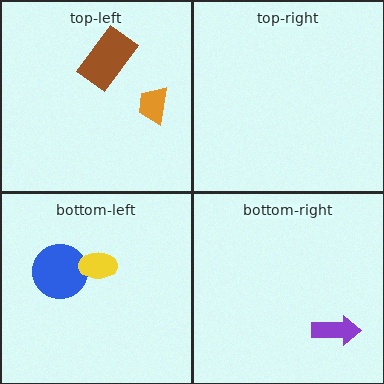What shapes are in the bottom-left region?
The blue circle, the yellow ellipse.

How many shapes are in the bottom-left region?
2.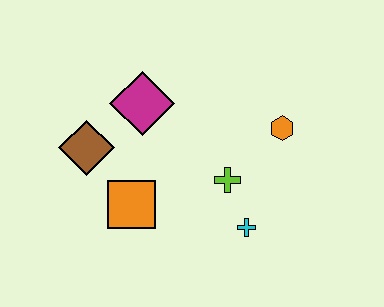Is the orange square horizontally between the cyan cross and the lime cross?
No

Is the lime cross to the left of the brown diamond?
No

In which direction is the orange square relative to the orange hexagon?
The orange square is to the left of the orange hexagon.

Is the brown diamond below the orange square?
No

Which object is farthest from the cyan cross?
The brown diamond is farthest from the cyan cross.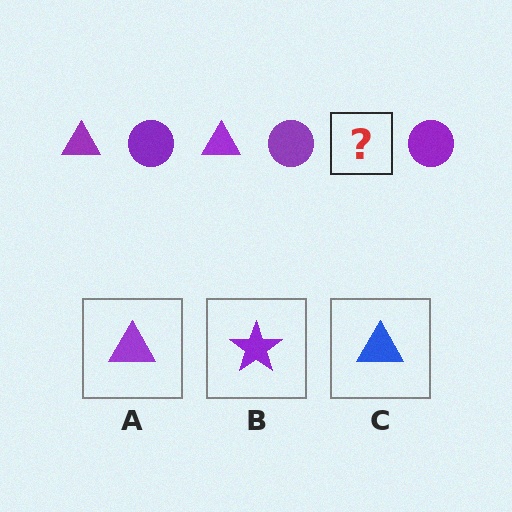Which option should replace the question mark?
Option A.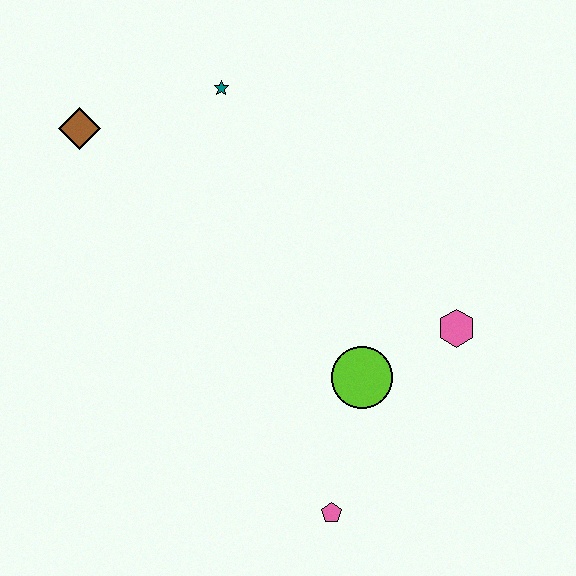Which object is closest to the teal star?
The brown diamond is closest to the teal star.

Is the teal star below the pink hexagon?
No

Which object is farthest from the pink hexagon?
The brown diamond is farthest from the pink hexagon.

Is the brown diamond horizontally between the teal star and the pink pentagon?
No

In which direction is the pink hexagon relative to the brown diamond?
The pink hexagon is to the right of the brown diamond.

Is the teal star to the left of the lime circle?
Yes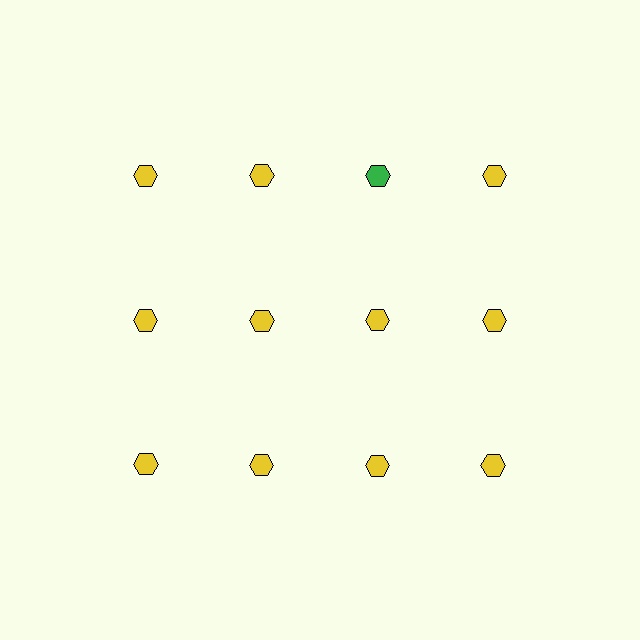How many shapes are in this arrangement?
There are 12 shapes arranged in a grid pattern.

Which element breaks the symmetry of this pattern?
The green hexagon in the top row, center column breaks the symmetry. All other shapes are yellow hexagons.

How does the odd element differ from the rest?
It has a different color: green instead of yellow.